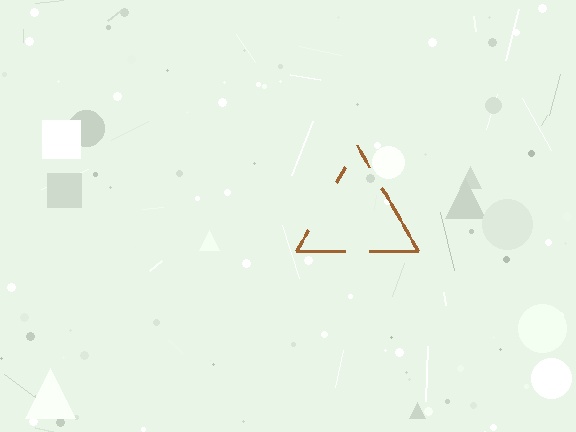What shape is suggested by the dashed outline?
The dashed outline suggests a triangle.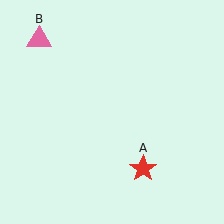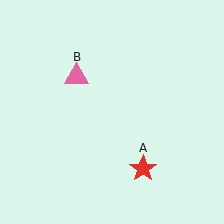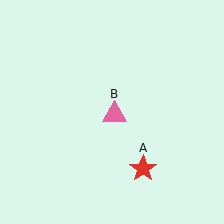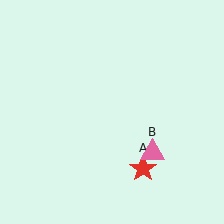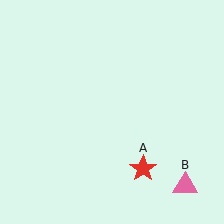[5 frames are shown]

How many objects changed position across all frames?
1 object changed position: pink triangle (object B).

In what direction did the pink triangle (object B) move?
The pink triangle (object B) moved down and to the right.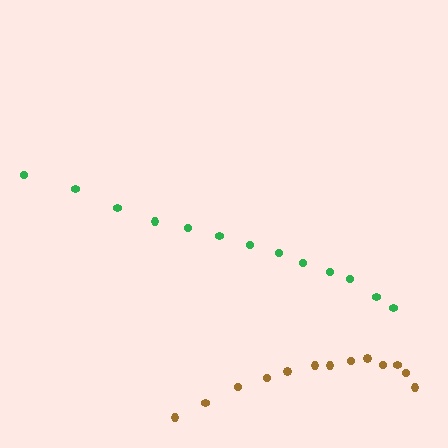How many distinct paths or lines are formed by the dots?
There are 2 distinct paths.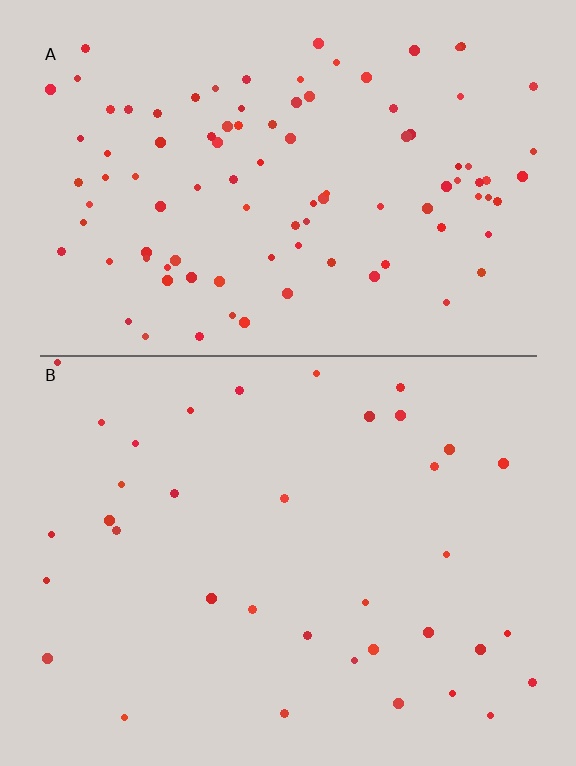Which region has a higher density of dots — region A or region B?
A (the top).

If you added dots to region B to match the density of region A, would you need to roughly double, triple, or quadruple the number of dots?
Approximately triple.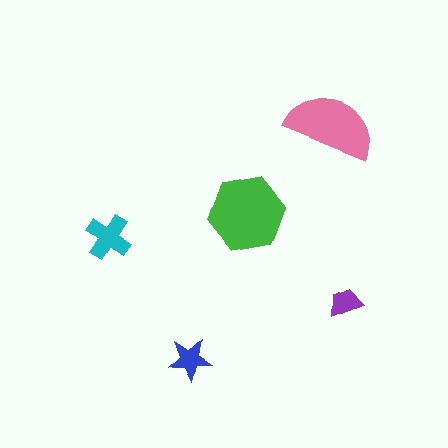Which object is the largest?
The green hexagon.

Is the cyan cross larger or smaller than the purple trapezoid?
Larger.